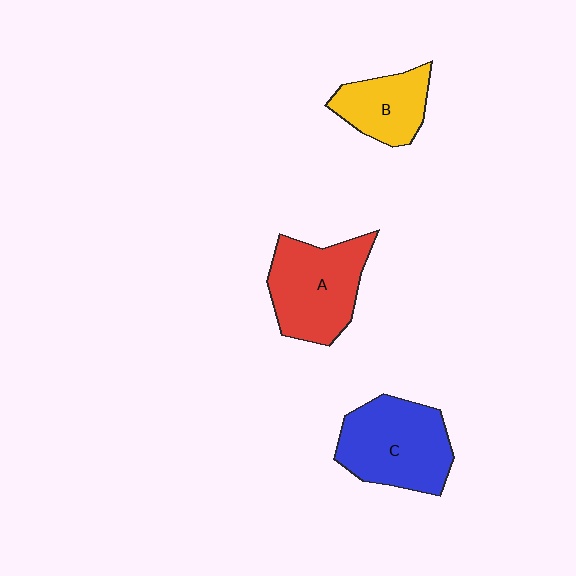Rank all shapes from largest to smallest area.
From largest to smallest: C (blue), A (red), B (yellow).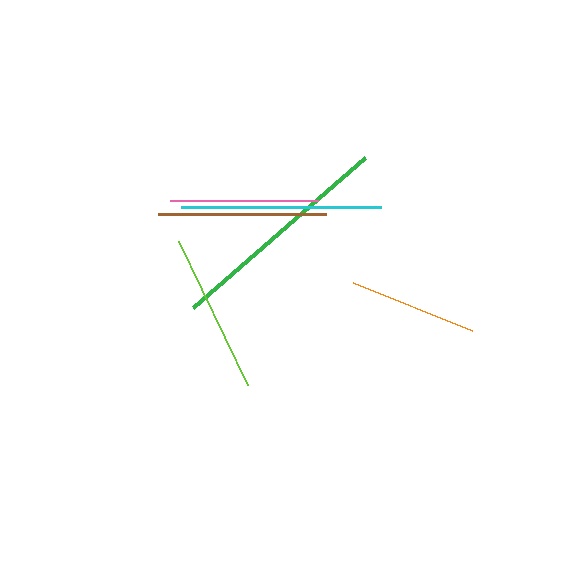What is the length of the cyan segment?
The cyan segment is approximately 200 pixels long.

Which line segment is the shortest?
The orange line is the shortest at approximately 128 pixels.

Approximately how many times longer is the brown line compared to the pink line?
The brown line is approximately 1.1 times the length of the pink line.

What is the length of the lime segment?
The lime segment is approximately 160 pixels long.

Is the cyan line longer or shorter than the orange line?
The cyan line is longer than the orange line.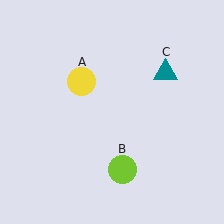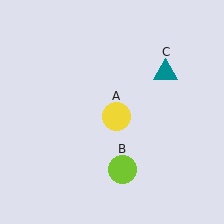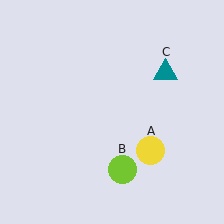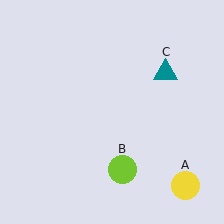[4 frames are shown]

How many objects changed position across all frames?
1 object changed position: yellow circle (object A).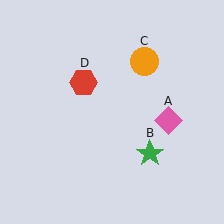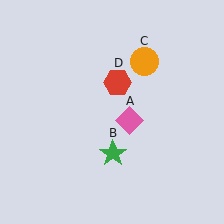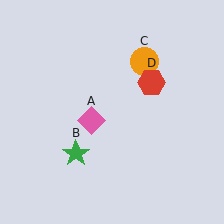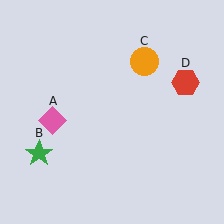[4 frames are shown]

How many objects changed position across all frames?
3 objects changed position: pink diamond (object A), green star (object B), red hexagon (object D).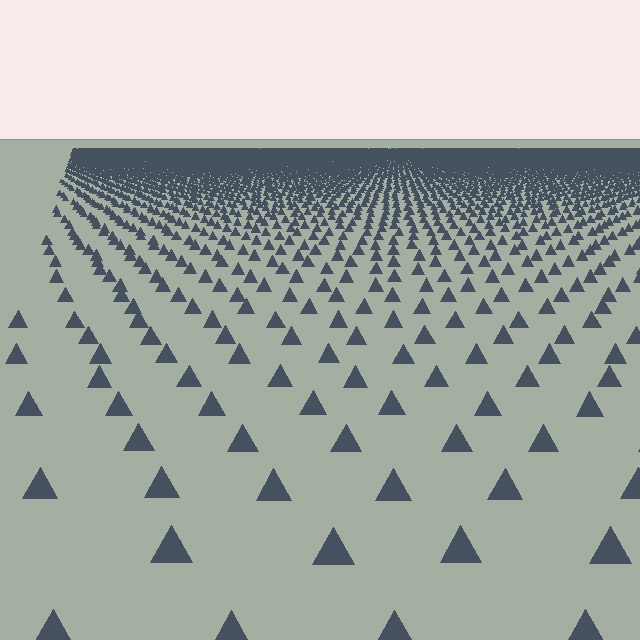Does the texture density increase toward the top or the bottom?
Density increases toward the top.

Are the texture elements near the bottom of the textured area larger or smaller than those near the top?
Larger. Near the bottom, elements are closer to the viewer and appear at a bigger on-screen size.